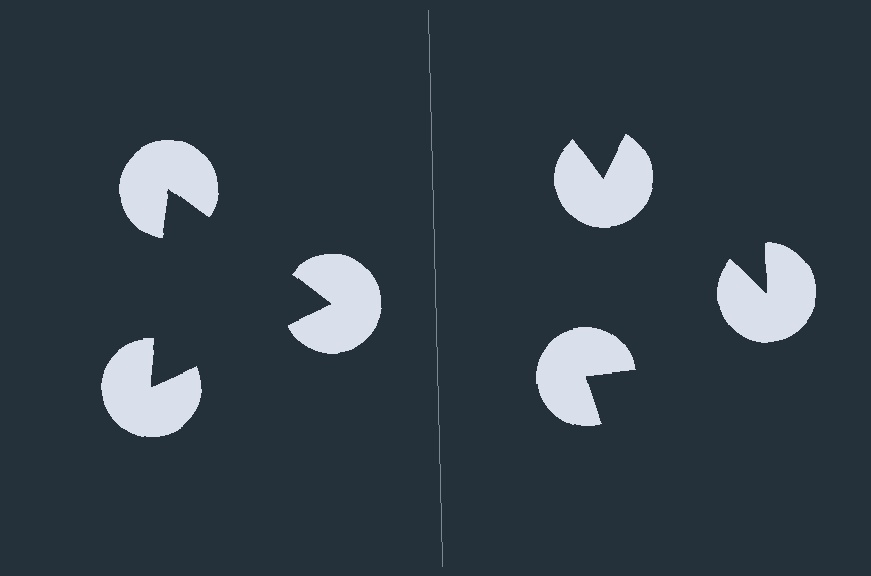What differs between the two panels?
The pac-man discs are positioned identically on both sides; only the wedge orientations differ. On the left they align to a triangle; on the right they are misaligned.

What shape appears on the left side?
An illusory triangle.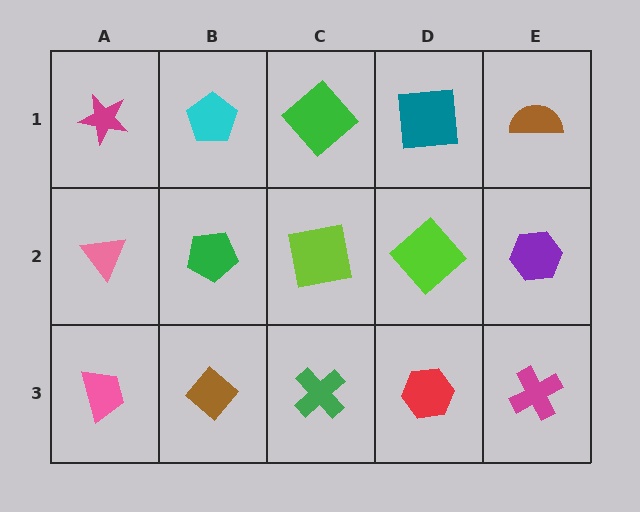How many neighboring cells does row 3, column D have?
3.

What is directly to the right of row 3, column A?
A brown diamond.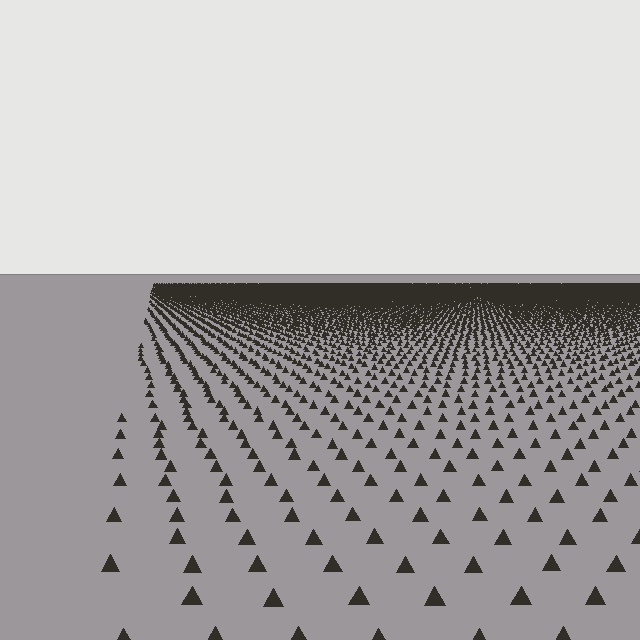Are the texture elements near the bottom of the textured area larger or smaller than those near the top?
Larger. Near the bottom, elements are closer to the viewer and appear at a bigger on-screen size.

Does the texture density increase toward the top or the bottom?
Density increases toward the top.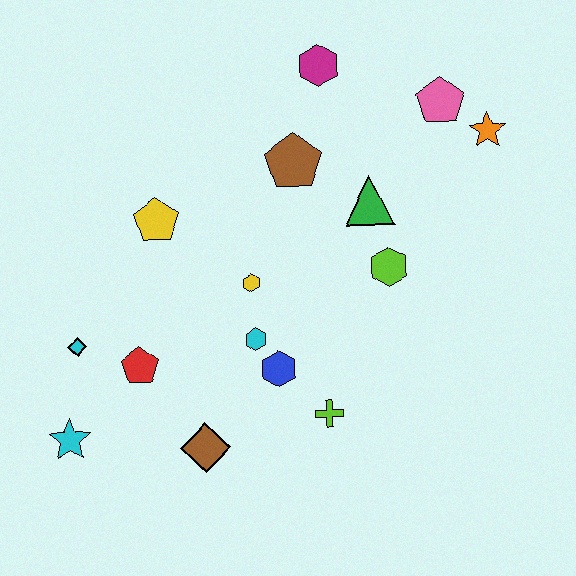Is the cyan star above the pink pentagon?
No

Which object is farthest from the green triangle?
The cyan star is farthest from the green triangle.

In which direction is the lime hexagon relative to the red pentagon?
The lime hexagon is to the right of the red pentagon.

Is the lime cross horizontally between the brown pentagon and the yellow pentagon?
No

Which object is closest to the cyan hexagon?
The blue hexagon is closest to the cyan hexagon.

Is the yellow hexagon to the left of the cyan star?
No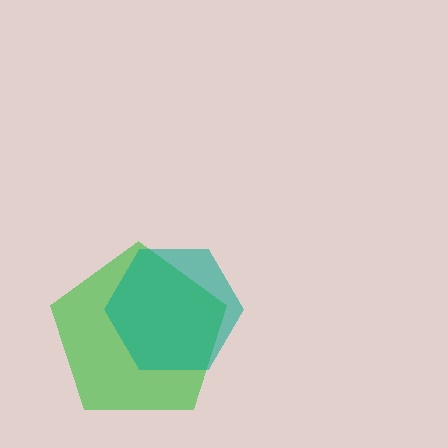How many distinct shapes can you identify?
There are 2 distinct shapes: a green pentagon, a teal hexagon.